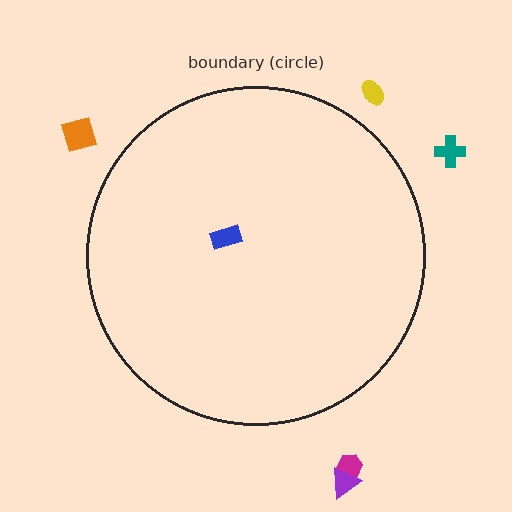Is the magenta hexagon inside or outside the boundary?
Outside.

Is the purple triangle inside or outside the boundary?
Outside.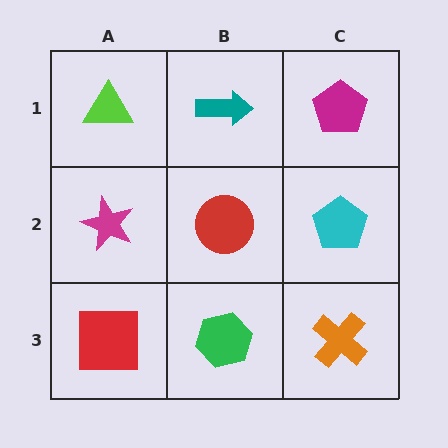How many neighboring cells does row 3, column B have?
3.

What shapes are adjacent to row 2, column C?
A magenta pentagon (row 1, column C), an orange cross (row 3, column C), a red circle (row 2, column B).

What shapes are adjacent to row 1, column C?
A cyan pentagon (row 2, column C), a teal arrow (row 1, column B).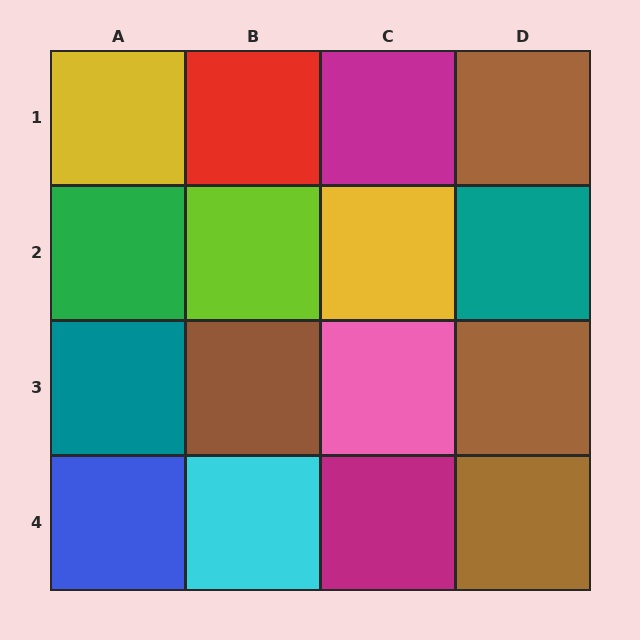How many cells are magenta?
2 cells are magenta.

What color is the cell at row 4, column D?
Brown.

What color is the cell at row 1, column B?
Red.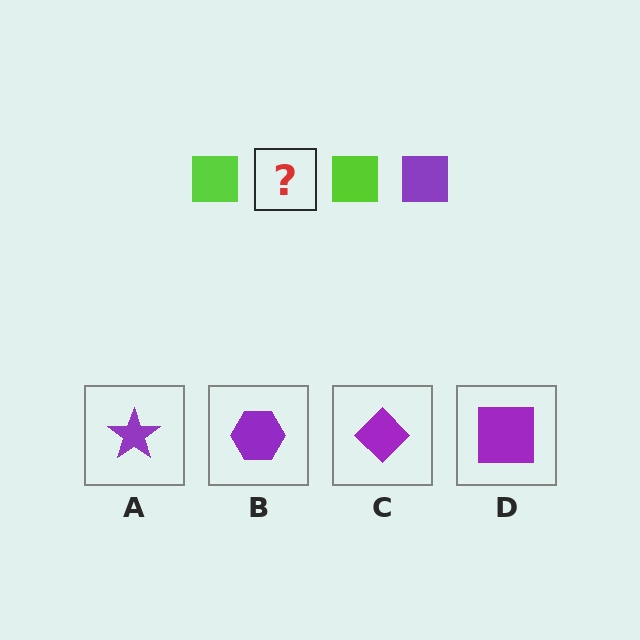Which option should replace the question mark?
Option D.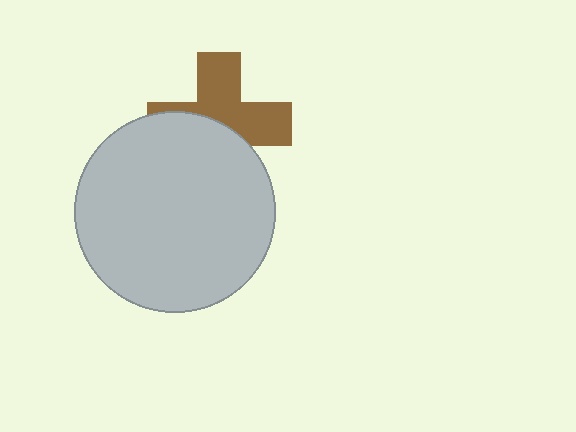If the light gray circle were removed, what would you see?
You would see the complete brown cross.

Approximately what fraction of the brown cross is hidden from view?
Roughly 46% of the brown cross is hidden behind the light gray circle.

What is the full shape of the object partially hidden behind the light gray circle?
The partially hidden object is a brown cross.